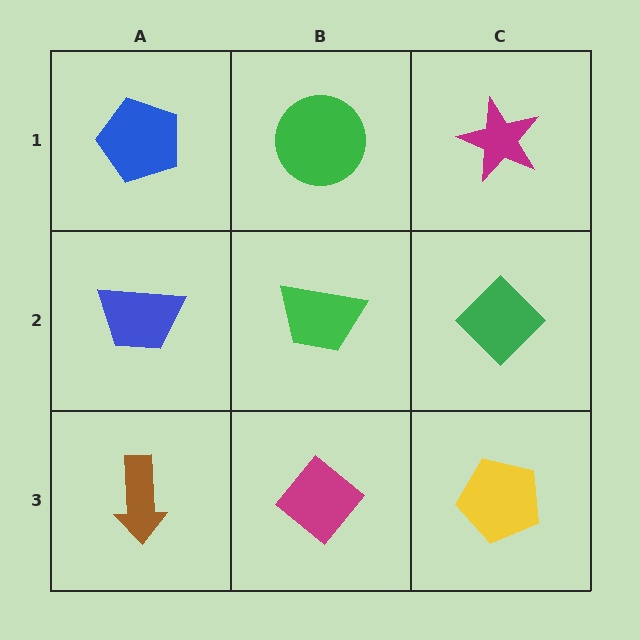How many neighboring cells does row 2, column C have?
3.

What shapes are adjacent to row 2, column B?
A green circle (row 1, column B), a magenta diamond (row 3, column B), a blue trapezoid (row 2, column A), a green diamond (row 2, column C).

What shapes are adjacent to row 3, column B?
A green trapezoid (row 2, column B), a brown arrow (row 3, column A), a yellow pentagon (row 3, column C).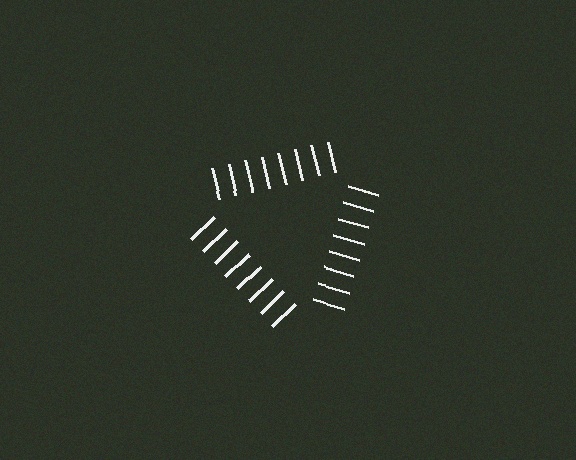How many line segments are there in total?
24 — 8 along each of the 3 edges.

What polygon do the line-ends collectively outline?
An illusory triangle — the line segments terminate on its edges but no continuous stroke is drawn.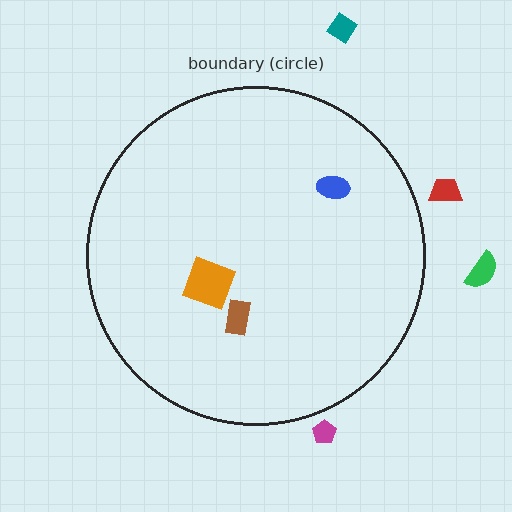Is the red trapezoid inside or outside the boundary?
Outside.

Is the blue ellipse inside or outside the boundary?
Inside.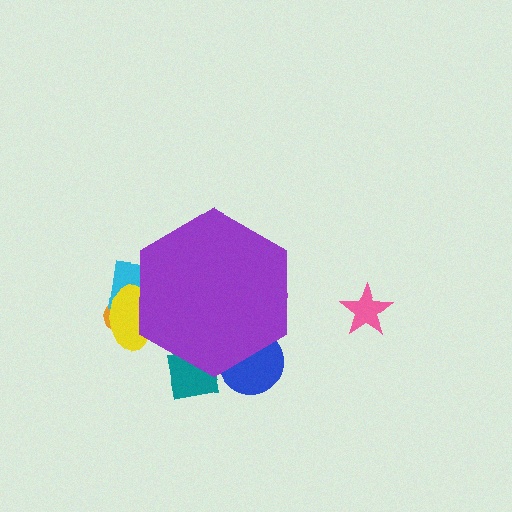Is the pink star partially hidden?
No, the pink star is fully visible.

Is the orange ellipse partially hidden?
Yes, the orange ellipse is partially hidden behind the purple hexagon.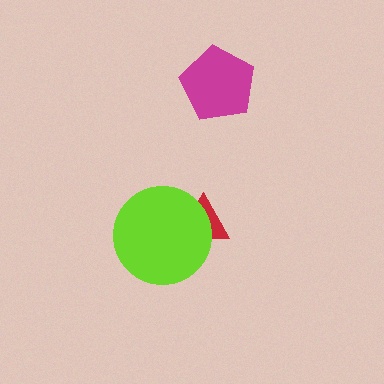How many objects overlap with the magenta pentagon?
0 objects overlap with the magenta pentagon.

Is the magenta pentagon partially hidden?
No, no other shape covers it.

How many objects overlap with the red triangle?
1 object overlaps with the red triangle.